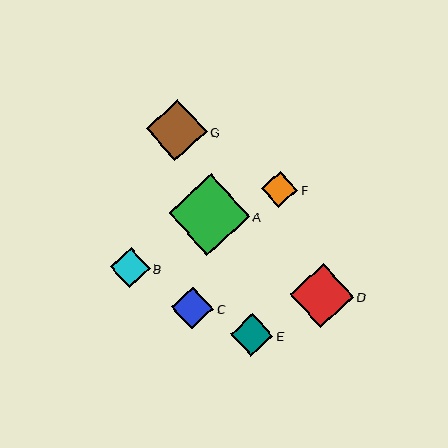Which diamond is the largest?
Diamond A is the largest with a size of approximately 81 pixels.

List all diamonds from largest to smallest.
From largest to smallest: A, D, G, E, C, B, F.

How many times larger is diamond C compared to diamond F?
Diamond C is approximately 1.2 times the size of diamond F.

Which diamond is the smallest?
Diamond F is the smallest with a size of approximately 36 pixels.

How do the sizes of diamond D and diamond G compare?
Diamond D and diamond G are approximately the same size.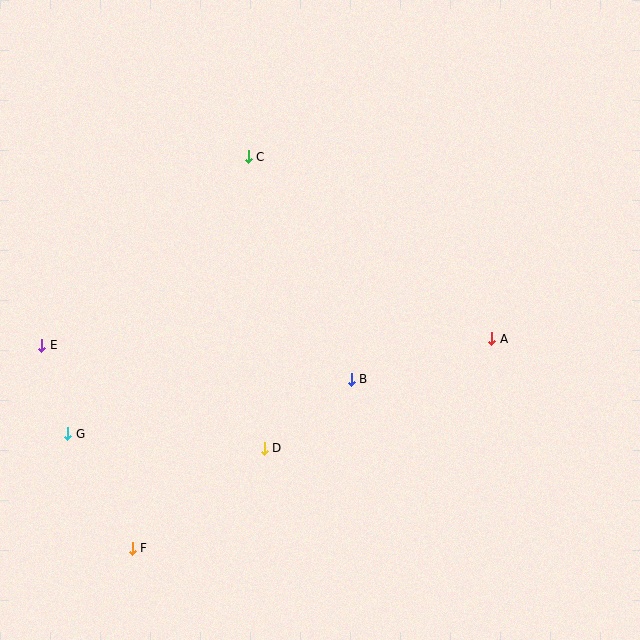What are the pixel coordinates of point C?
Point C is at (248, 157).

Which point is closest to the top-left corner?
Point C is closest to the top-left corner.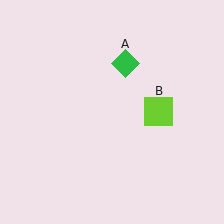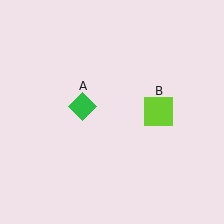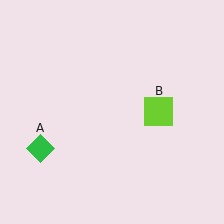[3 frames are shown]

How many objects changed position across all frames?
1 object changed position: green diamond (object A).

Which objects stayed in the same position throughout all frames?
Lime square (object B) remained stationary.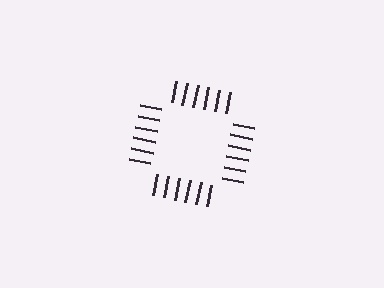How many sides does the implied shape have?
4 sides — the line-ends trace a square.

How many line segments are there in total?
24 — 6 along each of the 4 edges.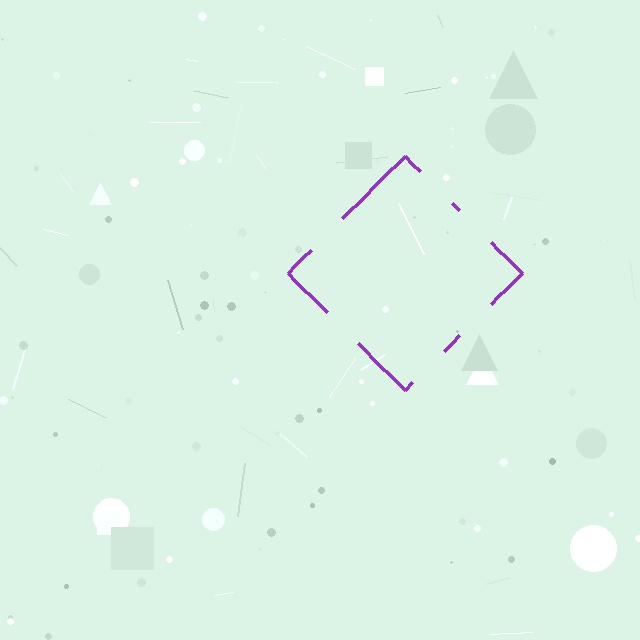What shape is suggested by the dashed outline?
The dashed outline suggests a diamond.